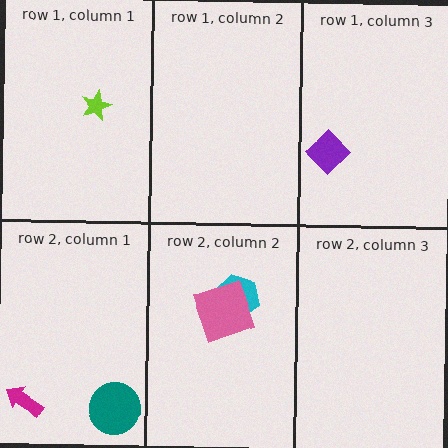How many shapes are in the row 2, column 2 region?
2.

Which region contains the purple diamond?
The row 1, column 3 region.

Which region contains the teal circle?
The row 2, column 1 region.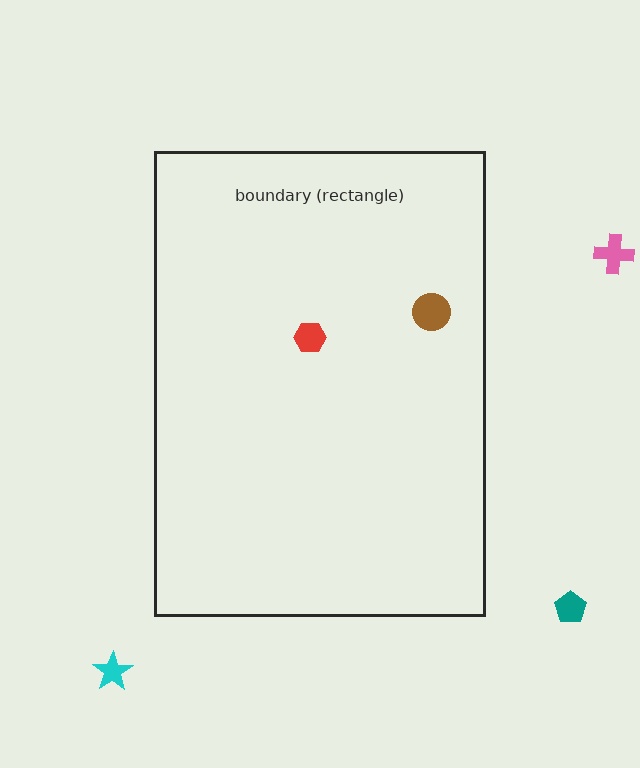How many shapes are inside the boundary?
2 inside, 3 outside.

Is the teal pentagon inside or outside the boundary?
Outside.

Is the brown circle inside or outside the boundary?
Inside.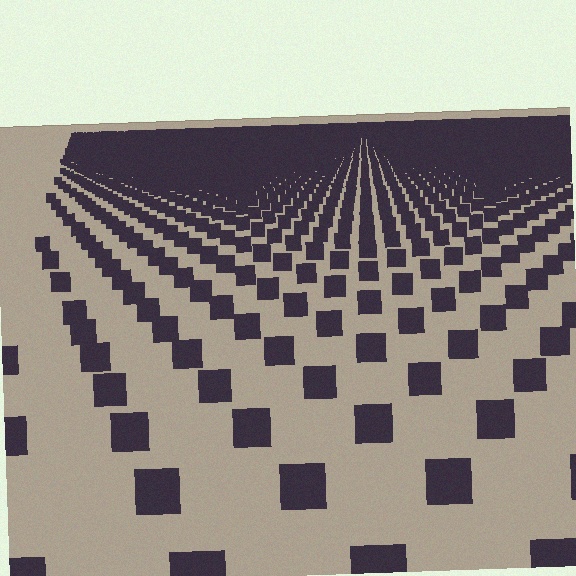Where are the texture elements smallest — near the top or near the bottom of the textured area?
Near the top.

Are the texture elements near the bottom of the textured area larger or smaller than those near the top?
Larger. Near the bottom, elements are closer to the viewer and appear at a bigger on-screen size.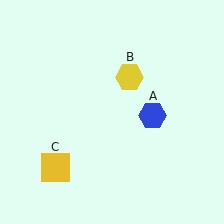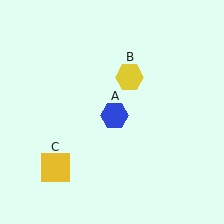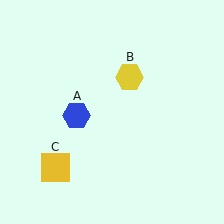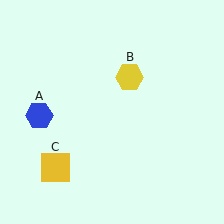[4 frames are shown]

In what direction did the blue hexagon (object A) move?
The blue hexagon (object A) moved left.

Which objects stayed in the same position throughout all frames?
Yellow hexagon (object B) and yellow square (object C) remained stationary.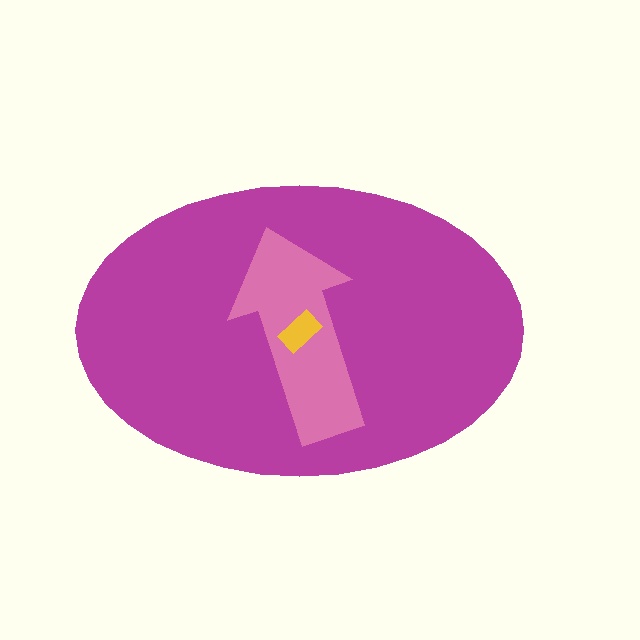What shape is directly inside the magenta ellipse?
The pink arrow.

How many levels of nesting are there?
3.